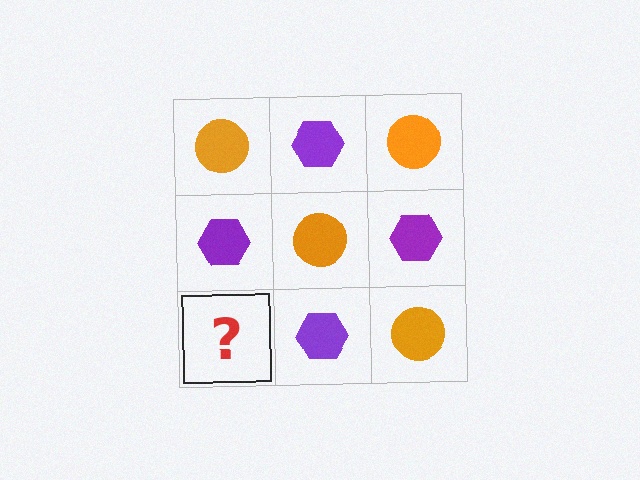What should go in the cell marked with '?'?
The missing cell should contain an orange circle.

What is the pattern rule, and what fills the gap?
The rule is that it alternates orange circle and purple hexagon in a checkerboard pattern. The gap should be filled with an orange circle.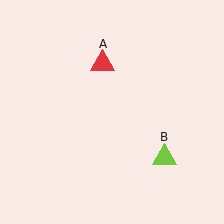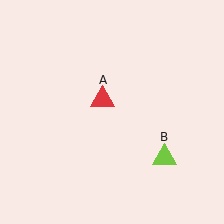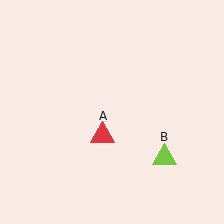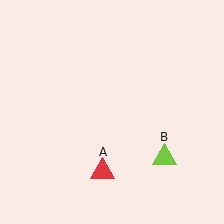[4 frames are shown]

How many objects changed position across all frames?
1 object changed position: red triangle (object A).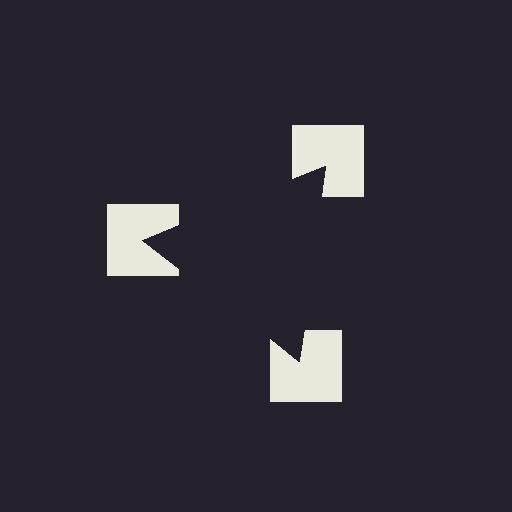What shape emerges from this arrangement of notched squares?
An illusory triangle — its edges are inferred from the aligned wedge cuts in the notched squares, not physically drawn.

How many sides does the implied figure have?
3 sides.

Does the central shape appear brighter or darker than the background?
It typically appears slightly darker than the background, even though no actual brightness change is drawn.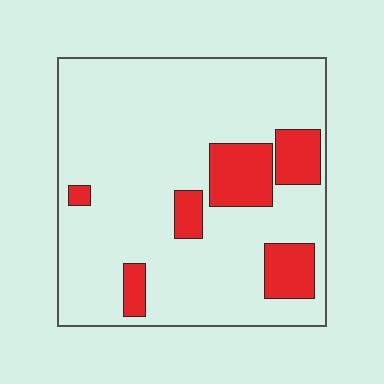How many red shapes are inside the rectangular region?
6.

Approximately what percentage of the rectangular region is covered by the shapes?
Approximately 15%.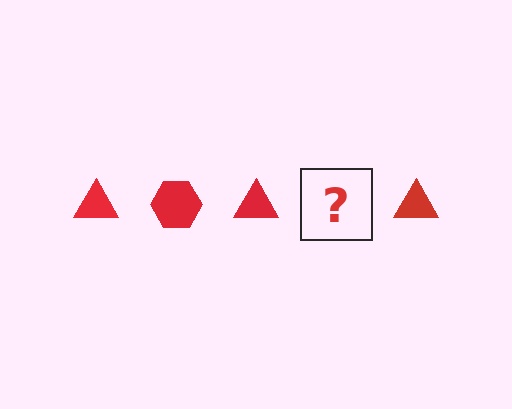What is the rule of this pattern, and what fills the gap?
The rule is that the pattern cycles through triangle, hexagon shapes in red. The gap should be filled with a red hexagon.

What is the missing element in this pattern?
The missing element is a red hexagon.